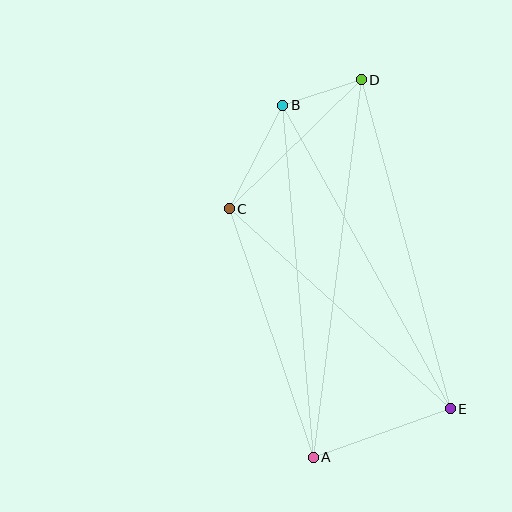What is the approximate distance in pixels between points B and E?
The distance between B and E is approximately 347 pixels.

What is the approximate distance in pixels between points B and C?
The distance between B and C is approximately 117 pixels.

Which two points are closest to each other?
Points B and D are closest to each other.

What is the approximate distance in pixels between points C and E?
The distance between C and E is approximately 298 pixels.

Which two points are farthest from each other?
Points A and D are farthest from each other.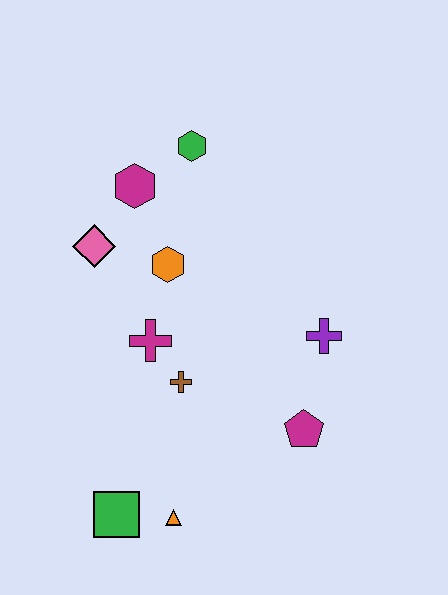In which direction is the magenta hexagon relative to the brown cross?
The magenta hexagon is above the brown cross.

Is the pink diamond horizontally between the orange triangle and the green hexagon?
No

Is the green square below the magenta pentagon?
Yes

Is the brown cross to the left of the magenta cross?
No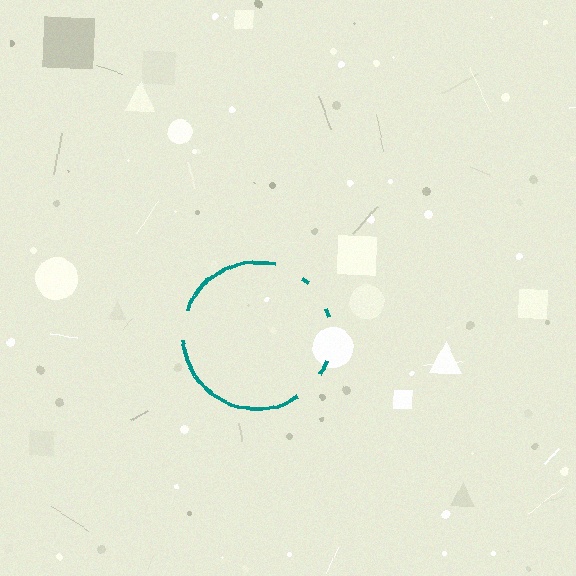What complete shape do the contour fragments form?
The contour fragments form a circle.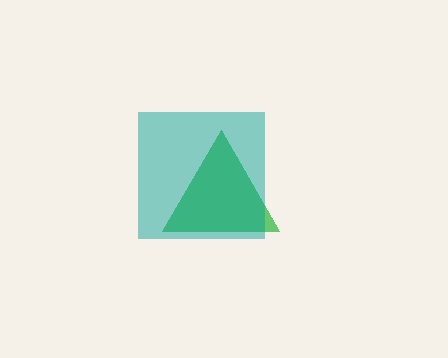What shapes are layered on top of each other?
The layered shapes are: a green triangle, a teal square.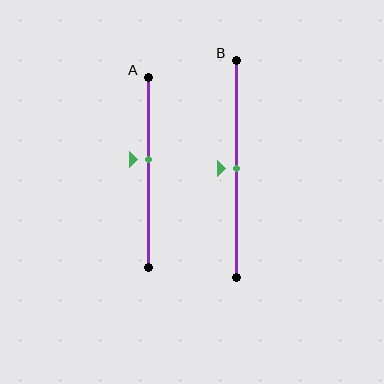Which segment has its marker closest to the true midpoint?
Segment B has its marker closest to the true midpoint.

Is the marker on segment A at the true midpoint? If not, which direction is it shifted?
No, the marker on segment A is shifted upward by about 7% of the segment length.